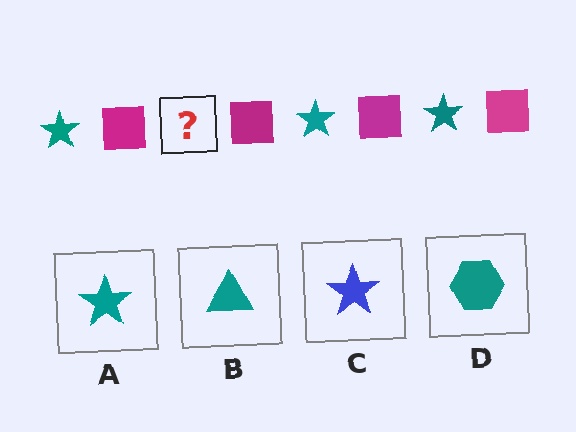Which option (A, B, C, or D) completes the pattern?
A.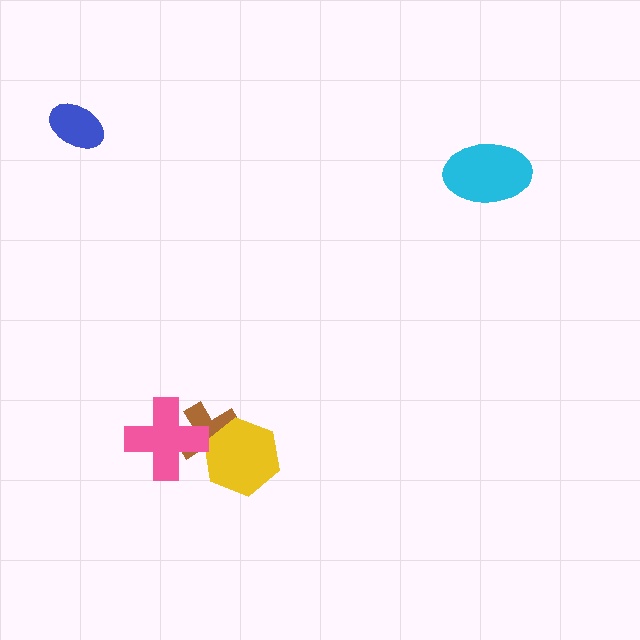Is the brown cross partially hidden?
Yes, it is partially covered by another shape.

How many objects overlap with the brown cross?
2 objects overlap with the brown cross.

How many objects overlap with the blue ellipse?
0 objects overlap with the blue ellipse.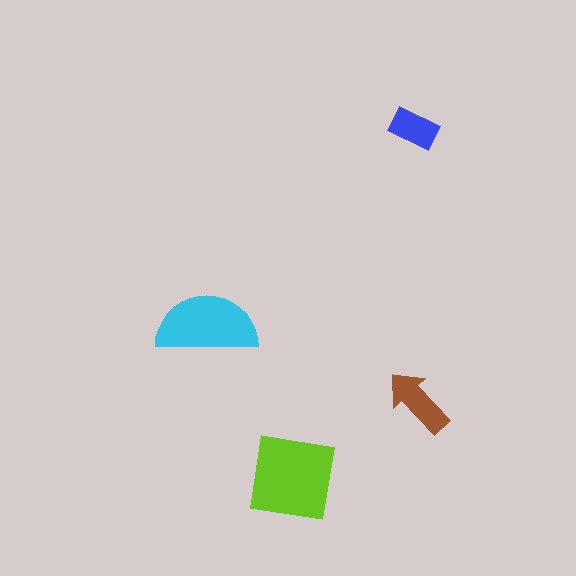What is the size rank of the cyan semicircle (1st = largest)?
2nd.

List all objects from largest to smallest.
The lime square, the cyan semicircle, the brown arrow, the blue rectangle.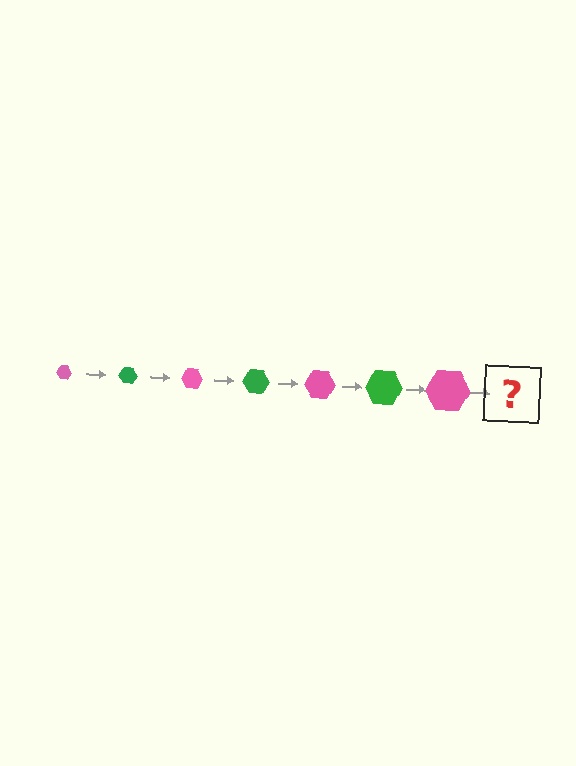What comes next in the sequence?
The next element should be a green hexagon, larger than the previous one.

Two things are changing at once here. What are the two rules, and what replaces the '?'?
The two rules are that the hexagon grows larger each step and the color cycles through pink and green. The '?' should be a green hexagon, larger than the previous one.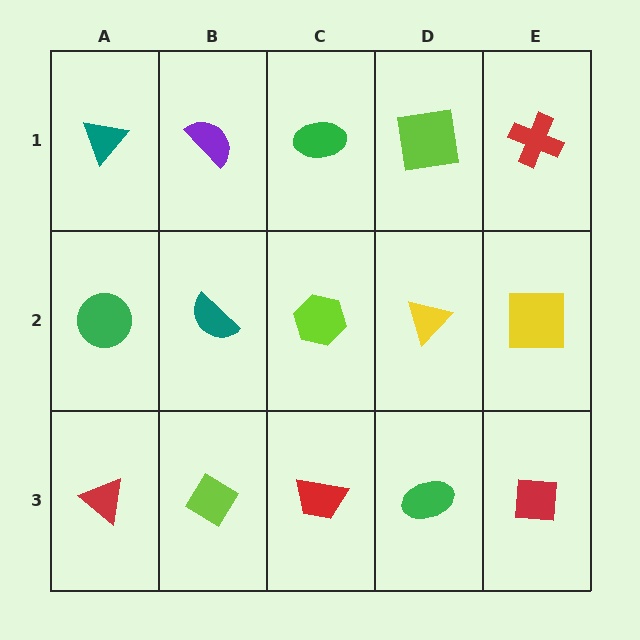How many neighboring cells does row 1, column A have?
2.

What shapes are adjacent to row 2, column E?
A red cross (row 1, column E), a red square (row 3, column E), a yellow triangle (row 2, column D).